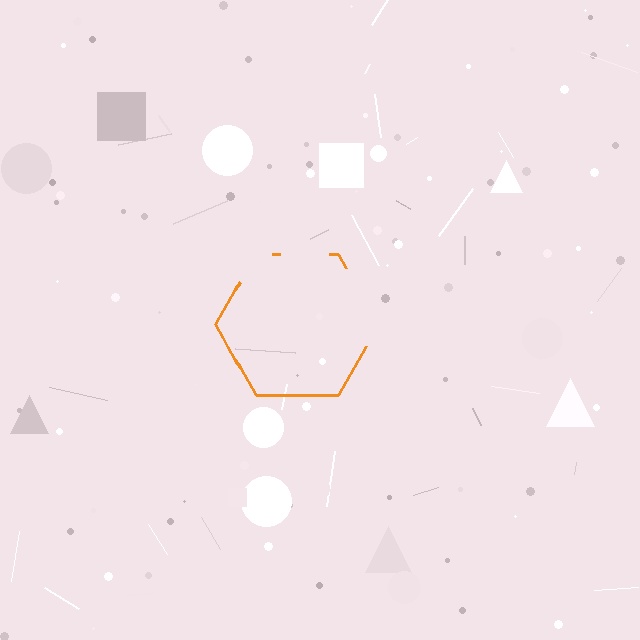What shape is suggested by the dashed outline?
The dashed outline suggests a hexagon.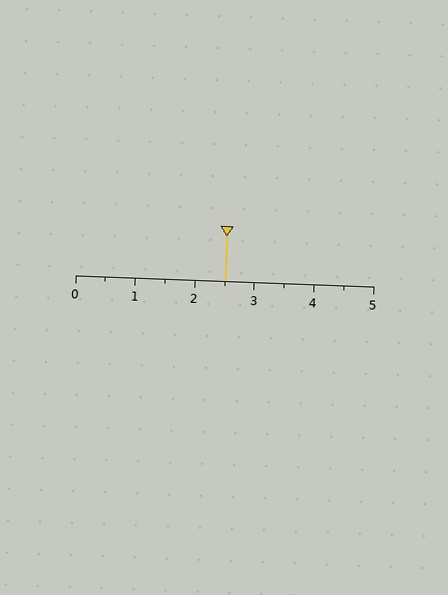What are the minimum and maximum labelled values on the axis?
The axis runs from 0 to 5.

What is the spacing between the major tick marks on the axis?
The major ticks are spaced 1 apart.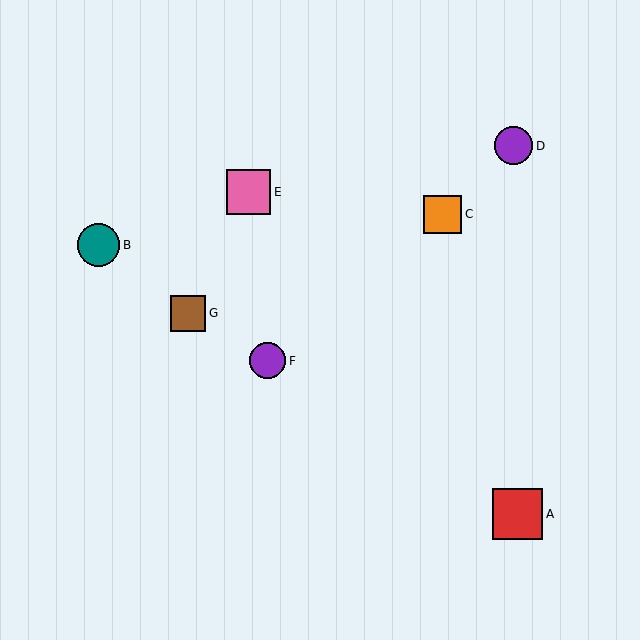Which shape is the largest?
The red square (labeled A) is the largest.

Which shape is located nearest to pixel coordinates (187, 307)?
The brown square (labeled G) at (188, 313) is nearest to that location.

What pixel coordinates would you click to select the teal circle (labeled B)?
Click at (99, 245) to select the teal circle B.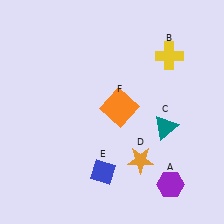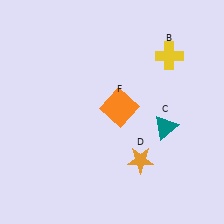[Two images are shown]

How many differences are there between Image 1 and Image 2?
There are 2 differences between the two images.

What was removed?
The purple hexagon (A), the blue diamond (E) were removed in Image 2.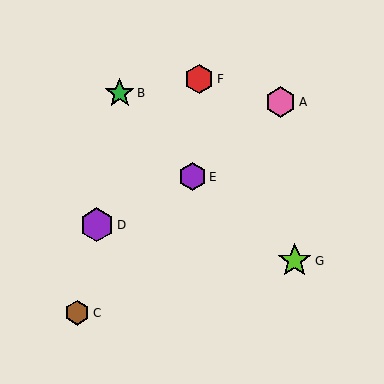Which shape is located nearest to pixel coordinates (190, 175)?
The purple hexagon (labeled E) at (192, 177) is nearest to that location.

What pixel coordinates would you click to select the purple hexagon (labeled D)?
Click at (97, 225) to select the purple hexagon D.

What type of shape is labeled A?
Shape A is a pink hexagon.